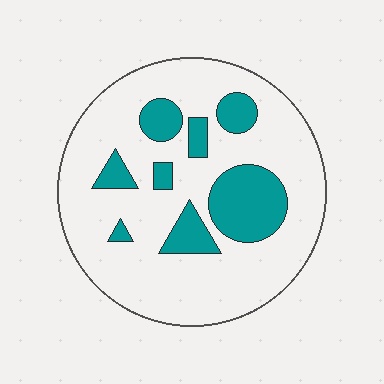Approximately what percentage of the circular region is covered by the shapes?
Approximately 20%.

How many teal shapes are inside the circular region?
8.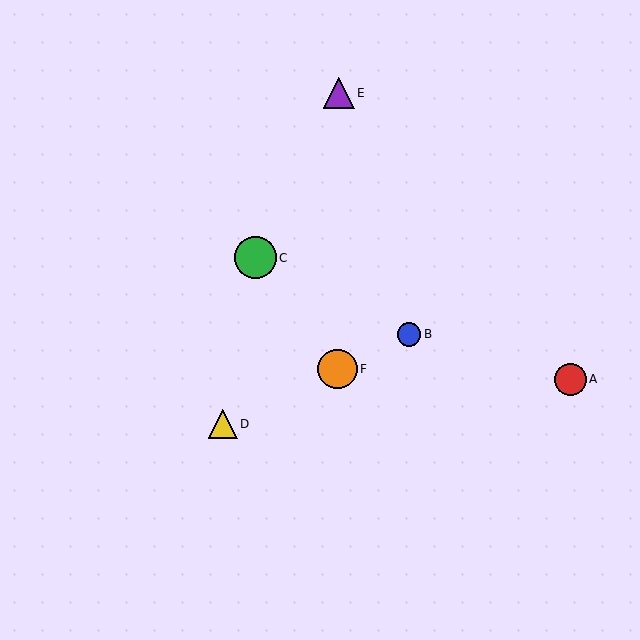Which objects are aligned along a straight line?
Objects B, D, F are aligned along a straight line.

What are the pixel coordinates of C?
Object C is at (255, 258).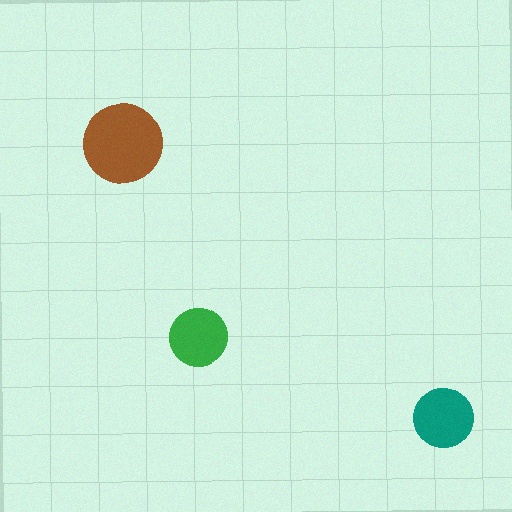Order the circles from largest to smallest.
the brown one, the teal one, the green one.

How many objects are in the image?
There are 3 objects in the image.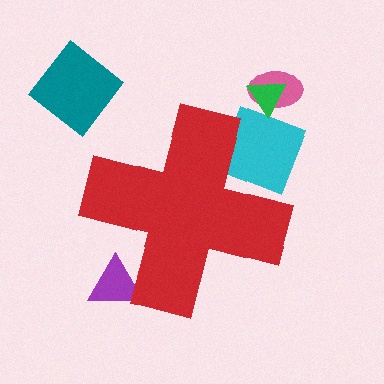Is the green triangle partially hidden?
No, the green triangle is fully visible.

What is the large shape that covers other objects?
A red cross.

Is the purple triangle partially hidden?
Yes, the purple triangle is partially hidden behind the red cross.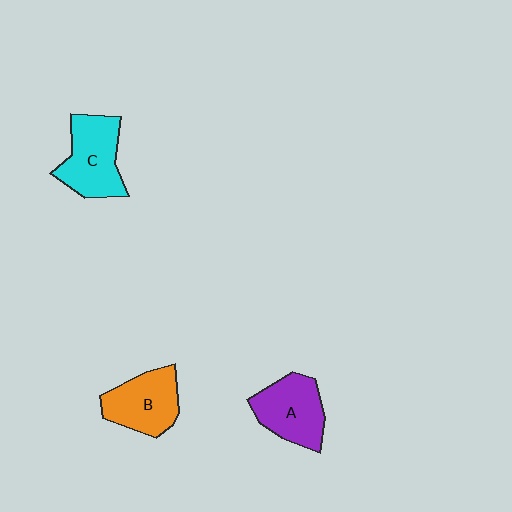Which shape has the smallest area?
Shape B (orange).